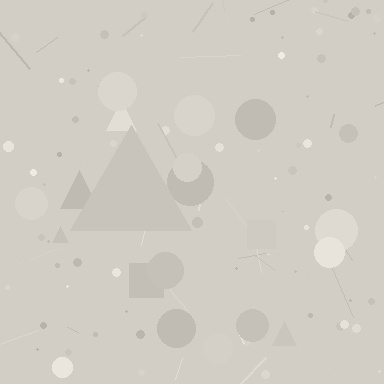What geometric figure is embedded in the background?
A triangle is embedded in the background.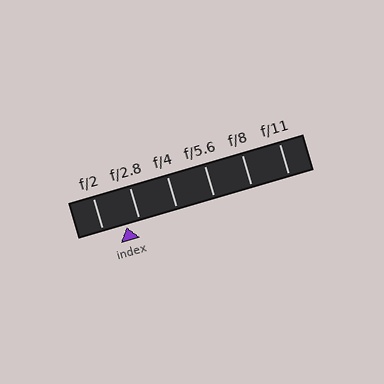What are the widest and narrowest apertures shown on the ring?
The widest aperture shown is f/2 and the narrowest is f/11.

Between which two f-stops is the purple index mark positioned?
The index mark is between f/2 and f/2.8.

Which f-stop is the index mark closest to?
The index mark is closest to f/2.8.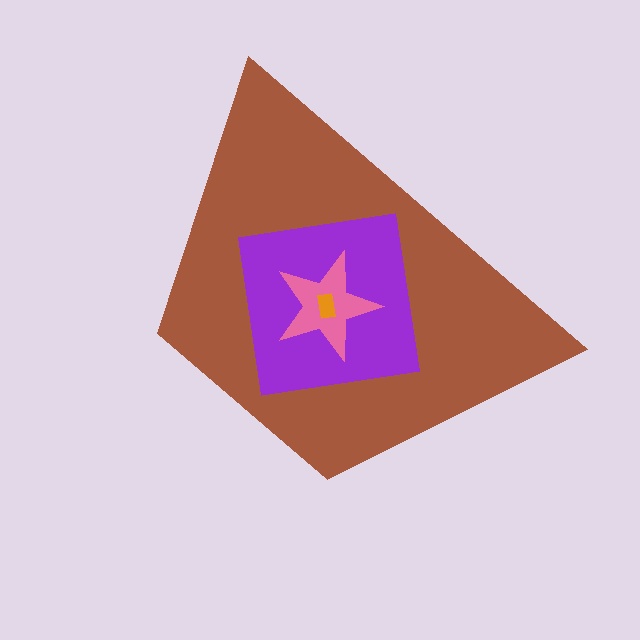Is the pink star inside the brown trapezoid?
Yes.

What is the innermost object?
The orange rectangle.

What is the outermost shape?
The brown trapezoid.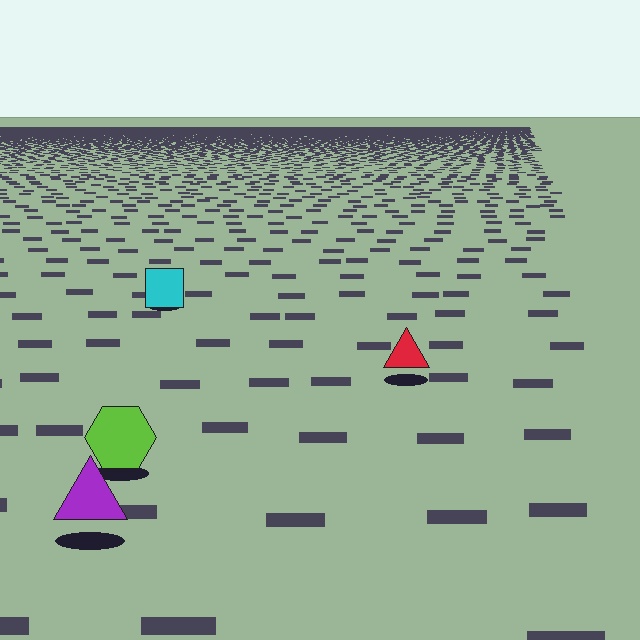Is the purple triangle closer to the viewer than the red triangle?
Yes. The purple triangle is closer — you can tell from the texture gradient: the ground texture is coarser near it.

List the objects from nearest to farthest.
From nearest to farthest: the purple triangle, the lime hexagon, the red triangle, the cyan square.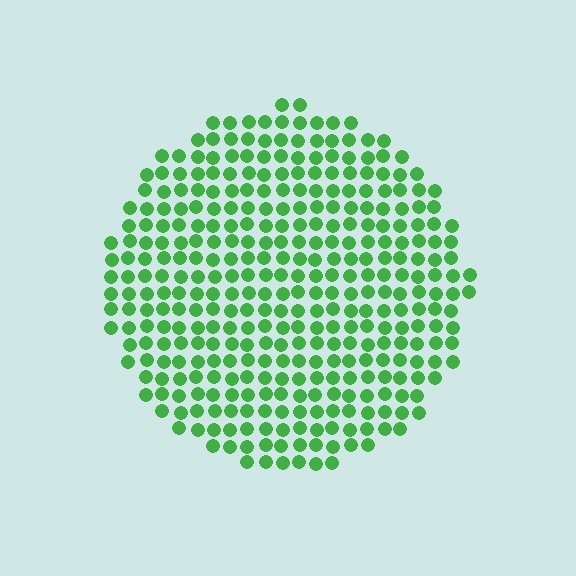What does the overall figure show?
The overall figure shows a circle.